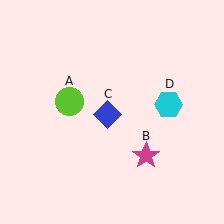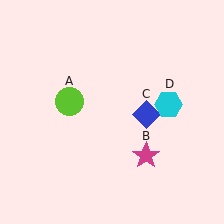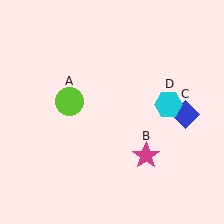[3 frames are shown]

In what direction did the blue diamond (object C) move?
The blue diamond (object C) moved right.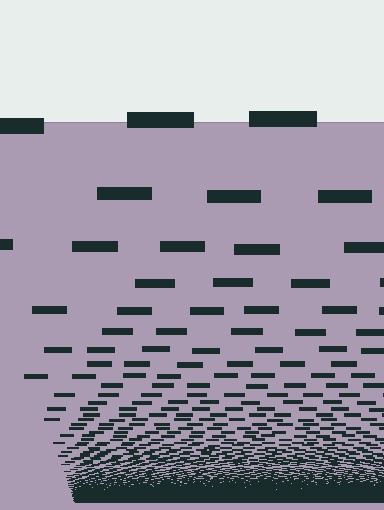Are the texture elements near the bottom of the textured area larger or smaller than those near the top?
Smaller. The gradient is inverted — elements near the bottom are smaller and denser.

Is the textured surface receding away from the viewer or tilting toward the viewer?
The surface appears to tilt toward the viewer. Texture elements get larger and sparser toward the top.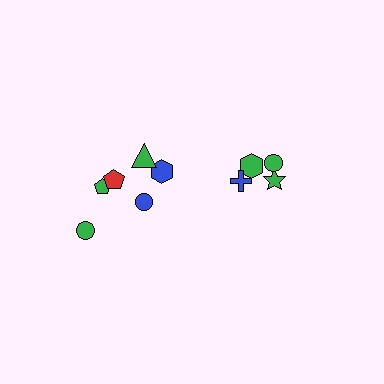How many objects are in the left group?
There are 6 objects.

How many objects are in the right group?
There are 4 objects.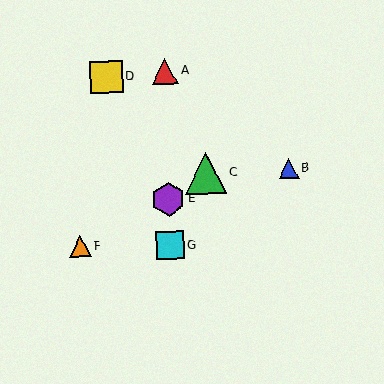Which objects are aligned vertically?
Objects A, E, G are aligned vertically.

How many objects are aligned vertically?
3 objects (A, E, G) are aligned vertically.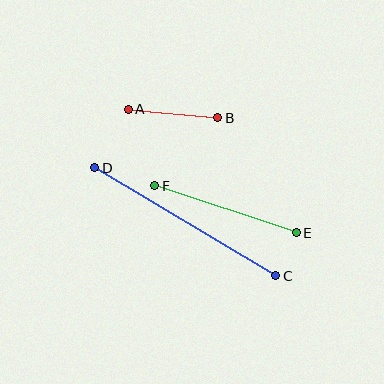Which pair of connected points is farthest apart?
Points C and D are farthest apart.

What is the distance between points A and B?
The distance is approximately 90 pixels.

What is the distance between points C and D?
The distance is approximately 211 pixels.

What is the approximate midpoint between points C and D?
The midpoint is at approximately (185, 222) pixels.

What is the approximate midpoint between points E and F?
The midpoint is at approximately (225, 209) pixels.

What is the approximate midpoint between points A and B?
The midpoint is at approximately (173, 113) pixels.